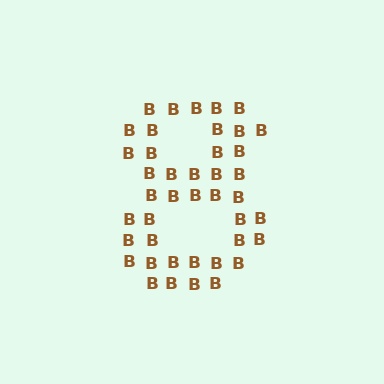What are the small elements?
The small elements are letter B's.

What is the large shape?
The large shape is the digit 8.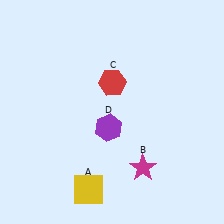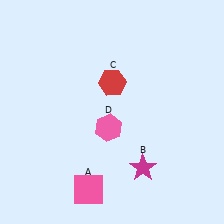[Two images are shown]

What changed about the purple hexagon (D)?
In Image 1, D is purple. In Image 2, it changed to pink.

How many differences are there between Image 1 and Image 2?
There are 2 differences between the two images.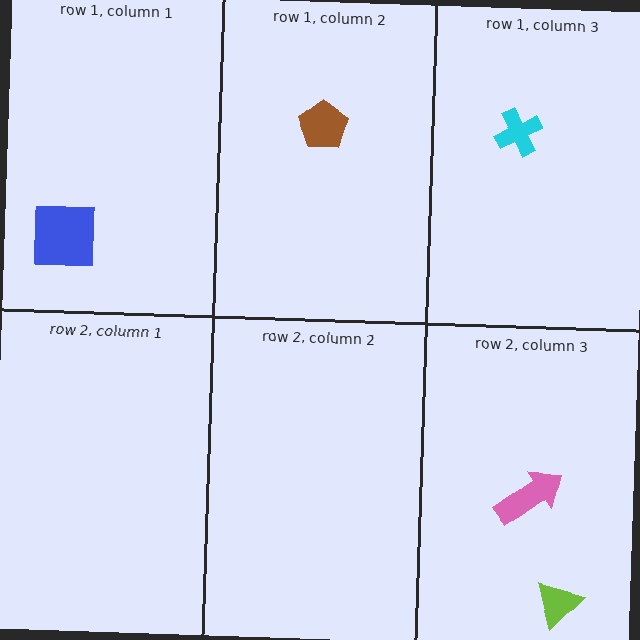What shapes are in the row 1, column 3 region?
The cyan cross.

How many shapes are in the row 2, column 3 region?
2.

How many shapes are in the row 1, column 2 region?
1.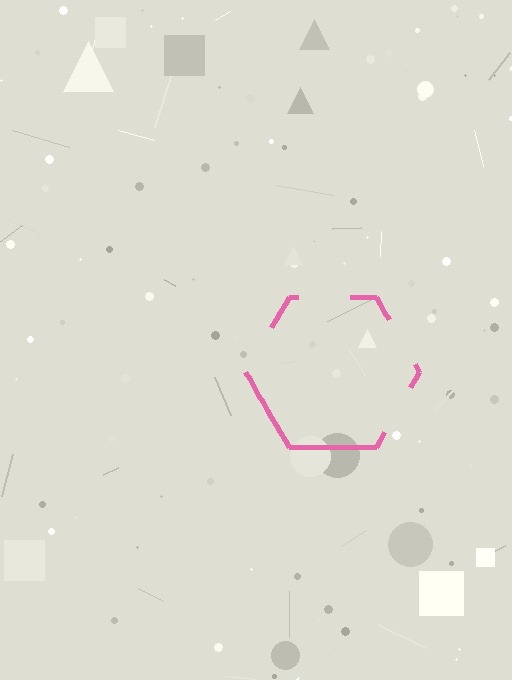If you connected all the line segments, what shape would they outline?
They would outline a hexagon.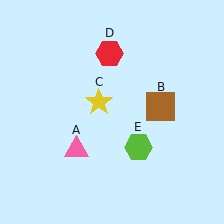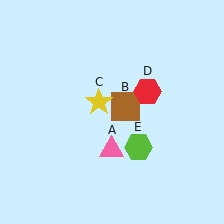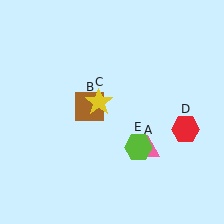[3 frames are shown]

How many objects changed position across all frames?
3 objects changed position: pink triangle (object A), brown square (object B), red hexagon (object D).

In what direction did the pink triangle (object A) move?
The pink triangle (object A) moved right.